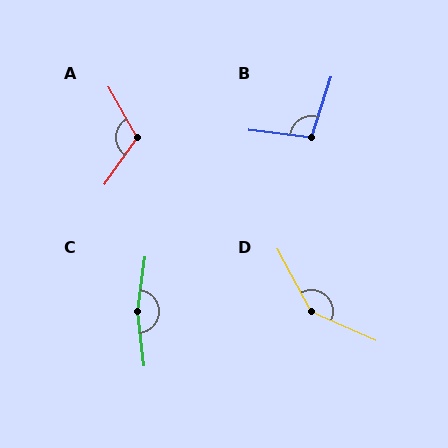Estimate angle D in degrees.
Approximately 142 degrees.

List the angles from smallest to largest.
B (101°), A (115°), D (142°), C (165°).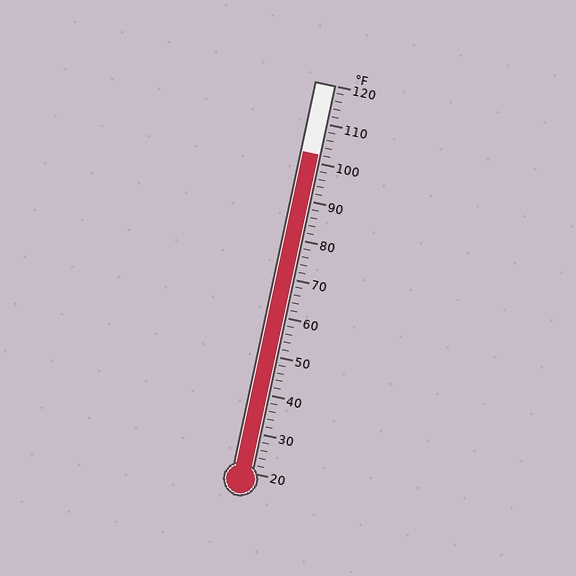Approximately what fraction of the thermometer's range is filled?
The thermometer is filled to approximately 80% of its range.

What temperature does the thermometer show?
The thermometer shows approximately 102°F.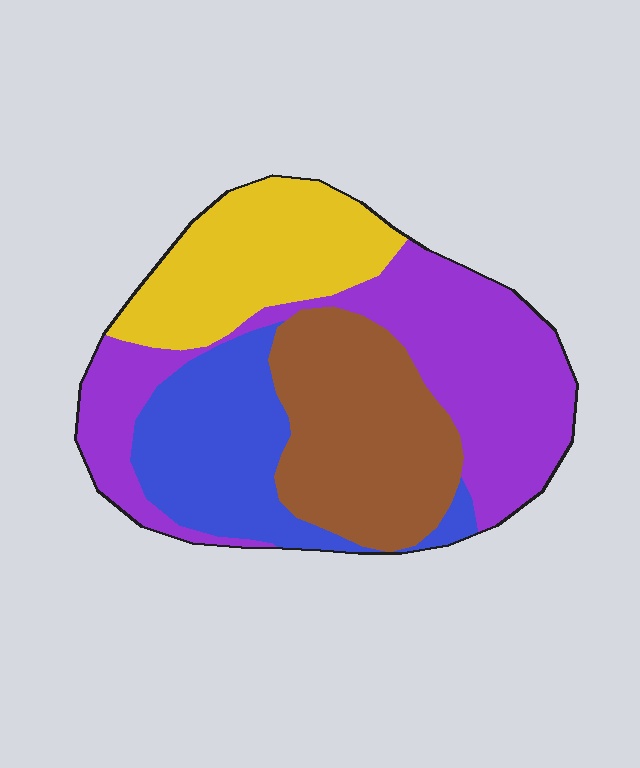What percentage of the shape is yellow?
Yellow takes up less than a quarter of the shape.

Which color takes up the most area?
Purple, at roughly 35%.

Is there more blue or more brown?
Brown.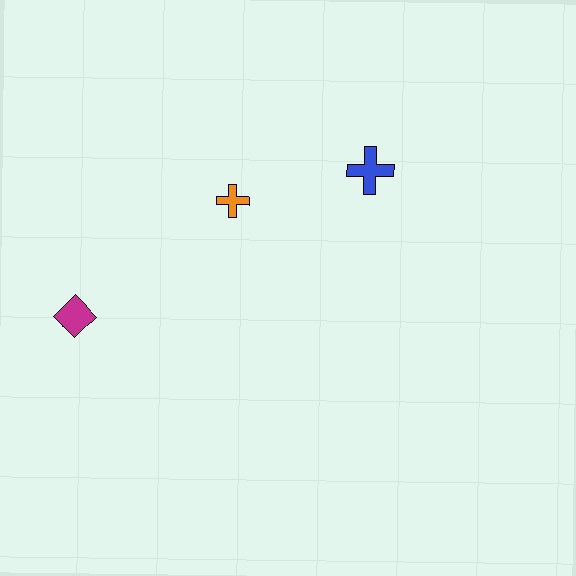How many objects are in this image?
There are 3 objects.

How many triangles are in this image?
There are no triangles.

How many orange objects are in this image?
There is 1 orange object.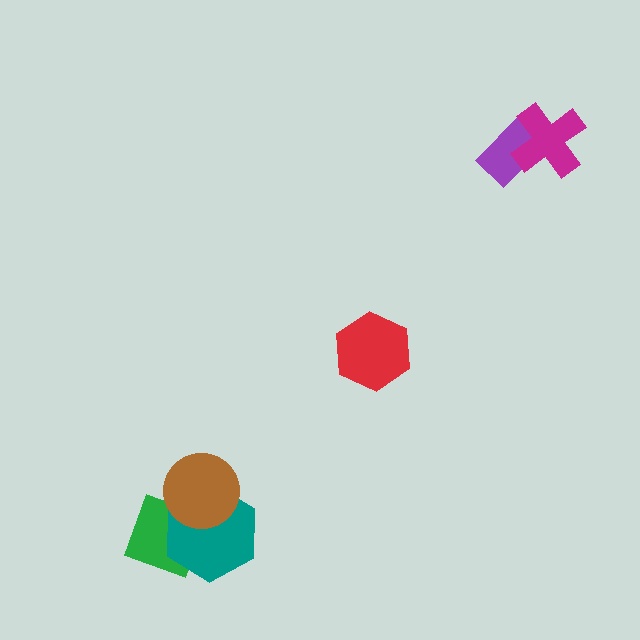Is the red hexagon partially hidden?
No, no other shape covers it.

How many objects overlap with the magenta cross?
1 object overlaps with the magenta cross.